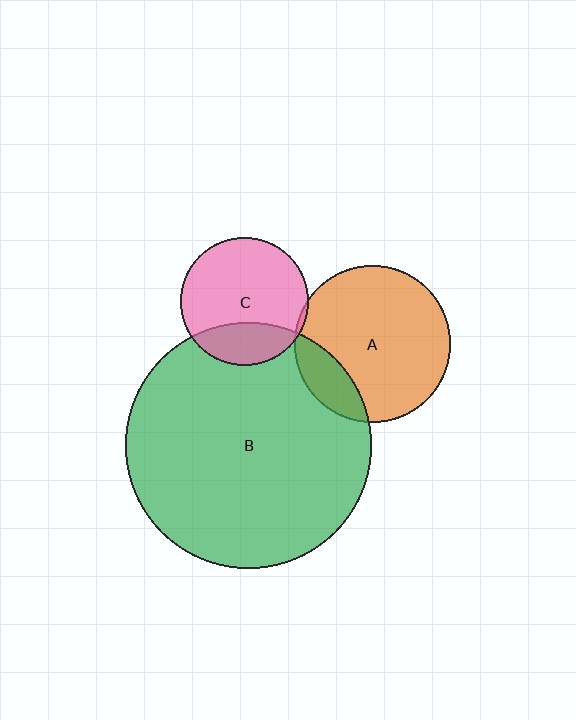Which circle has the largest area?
Circle B (green).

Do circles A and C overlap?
Yes.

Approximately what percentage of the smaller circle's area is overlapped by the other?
Approximately 5%.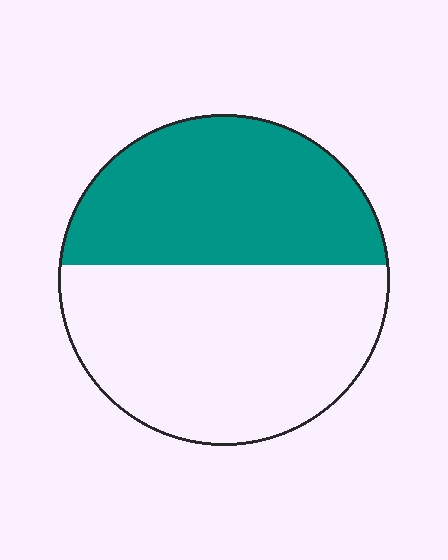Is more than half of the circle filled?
No.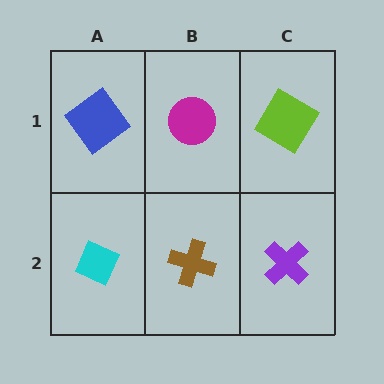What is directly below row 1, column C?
A purple cross.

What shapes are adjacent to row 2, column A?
A blue diamond (row 1, column A), a brown cross (row 2, column B).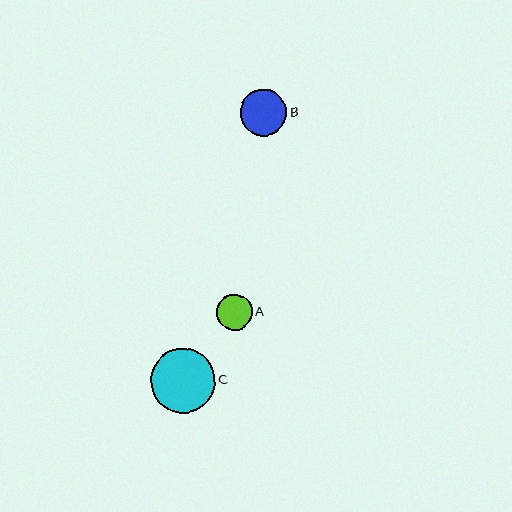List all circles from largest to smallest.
From largest to smallest: C, B, A.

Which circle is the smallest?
Circle A is the smallest with a size of approximately 36 pixels.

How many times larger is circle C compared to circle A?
Circle C is approximately 1.8 times the size of circle A.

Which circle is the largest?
Circle C is the largest with a size of approximately 65 pixels.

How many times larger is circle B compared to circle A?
Circle B is approximately 1.3 times the size of circle A.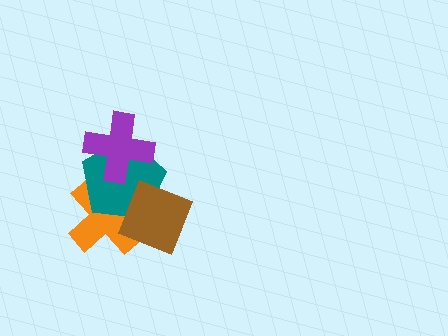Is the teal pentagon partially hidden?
Yes, it is partially covered by another shape.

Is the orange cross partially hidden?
Yes, it is partially covered by another shape.